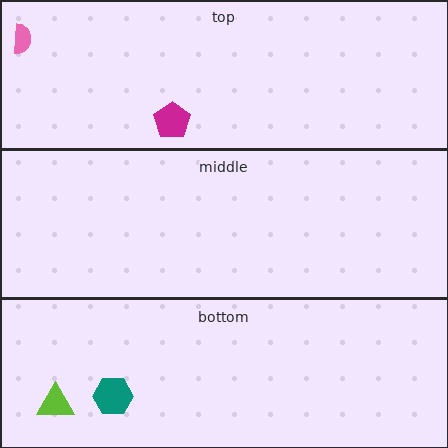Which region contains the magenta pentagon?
The top region.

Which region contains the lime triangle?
The bottom region.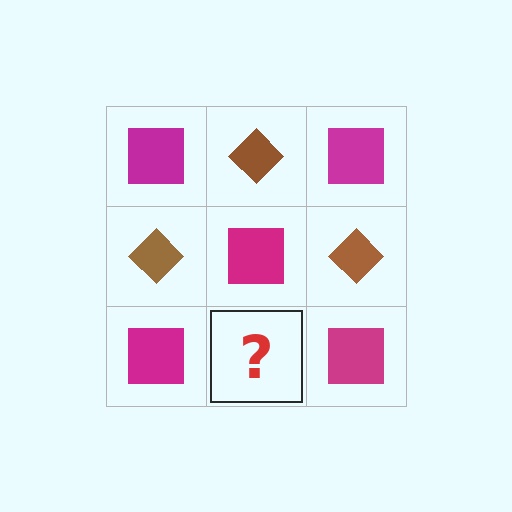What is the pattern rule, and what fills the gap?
The rule is that it alternates magenta square and brown diamond in a checkerboard pattern. The gap should be filled with a brown diamond.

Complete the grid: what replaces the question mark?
The question mark should be replaced with a brown diamond.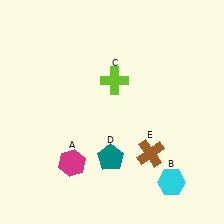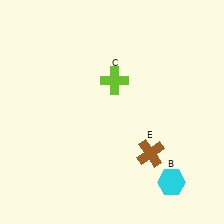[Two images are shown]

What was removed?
The magenta hexagon (A), the teal pentagon (D) were removed in Image 2.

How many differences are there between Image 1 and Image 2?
There are 2 differences between the two images.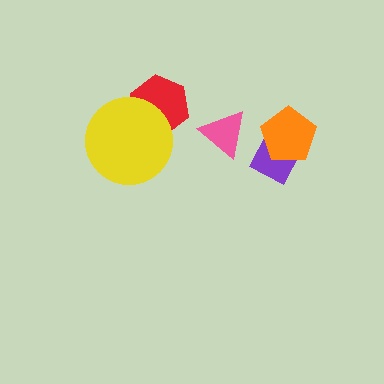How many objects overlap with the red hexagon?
1 object overlaps with the red hexagon.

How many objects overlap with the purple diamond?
1 object overlaps with the purple diamond.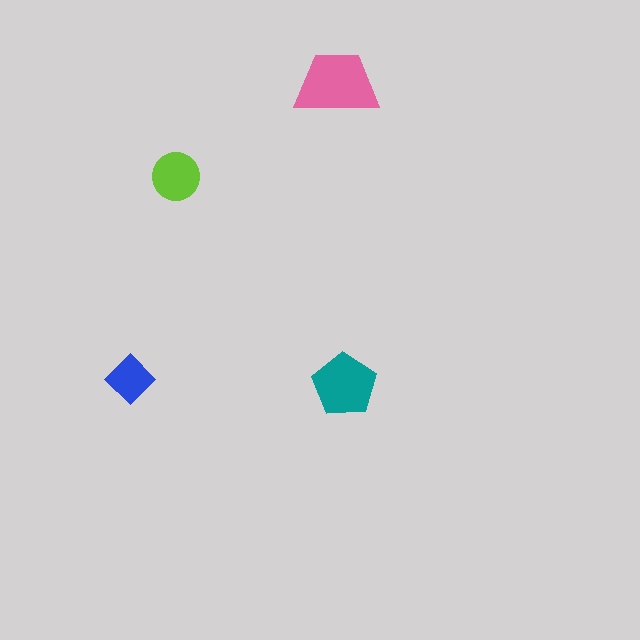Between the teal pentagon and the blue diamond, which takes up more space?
The teal pentagon.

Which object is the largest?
The pink trapezoid.